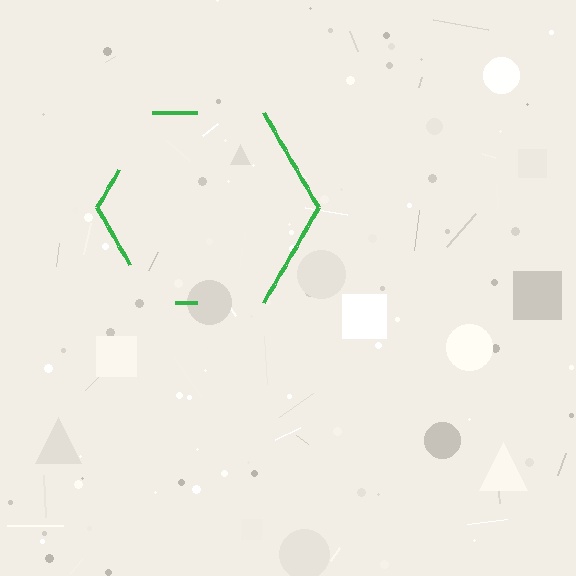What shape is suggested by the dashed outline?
The dashed outline suggests a hexagon.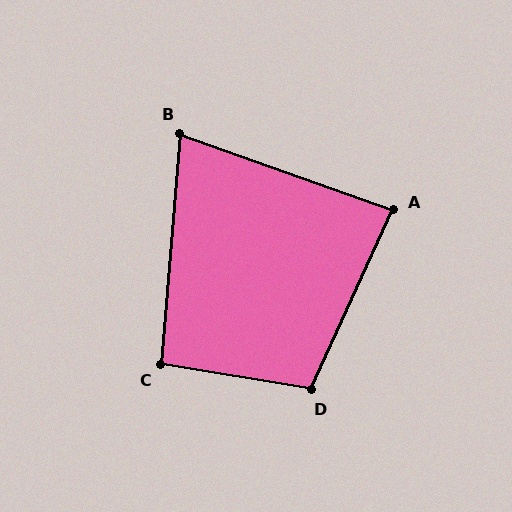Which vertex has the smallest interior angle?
B, at approximately 75 degrees.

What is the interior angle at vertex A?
Approximately 85 degrees (approximately right).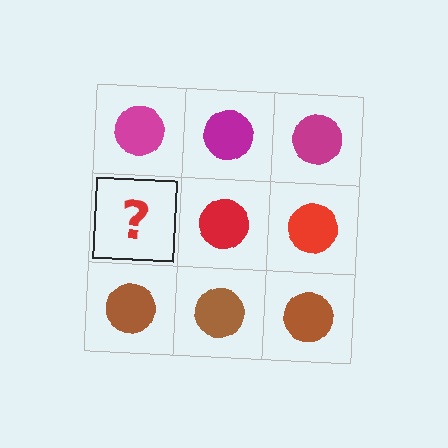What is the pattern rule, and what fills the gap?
The rule is that each row has a consistent color. The gap should be filled with a red circle.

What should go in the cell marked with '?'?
The missing cell should contain a red circle.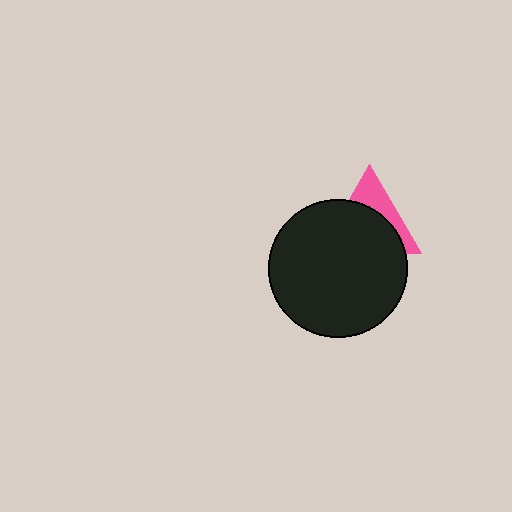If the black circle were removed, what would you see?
You would see the complete pink triangle.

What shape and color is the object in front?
The object in front is a black circle.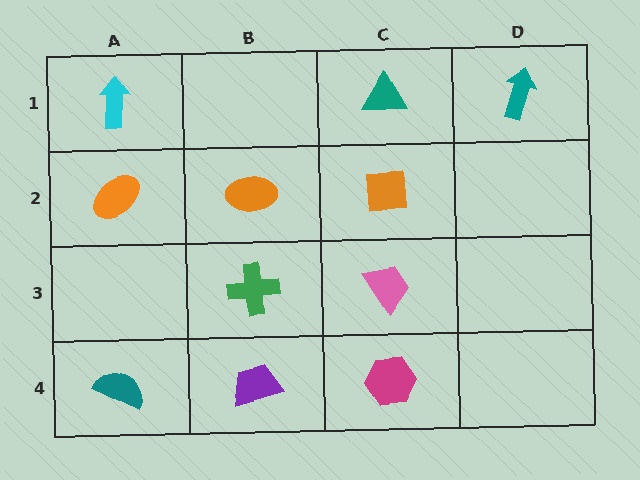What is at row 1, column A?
A cyan arrow.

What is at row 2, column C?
An orange square.